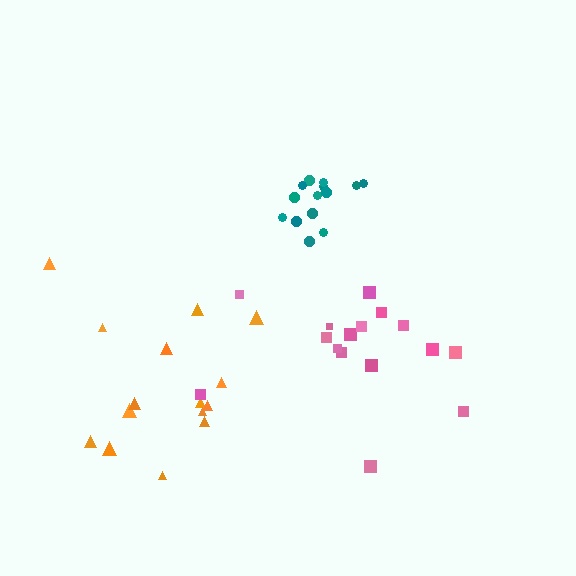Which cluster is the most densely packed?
Teal.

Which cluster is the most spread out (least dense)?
Pink.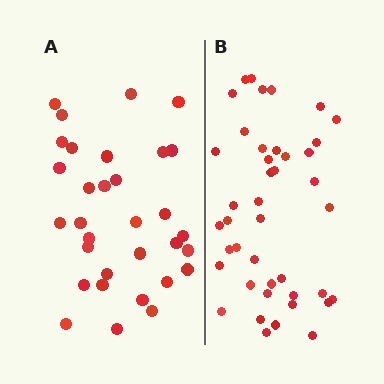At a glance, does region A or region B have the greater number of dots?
Region B (the right region) has more dots.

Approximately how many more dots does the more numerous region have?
Region B has roughly 10 or so more dots than region A.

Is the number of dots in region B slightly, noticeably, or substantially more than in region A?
Region B has noticeably more, but not dramatically so. The ratio is roughly 1.3 to 1.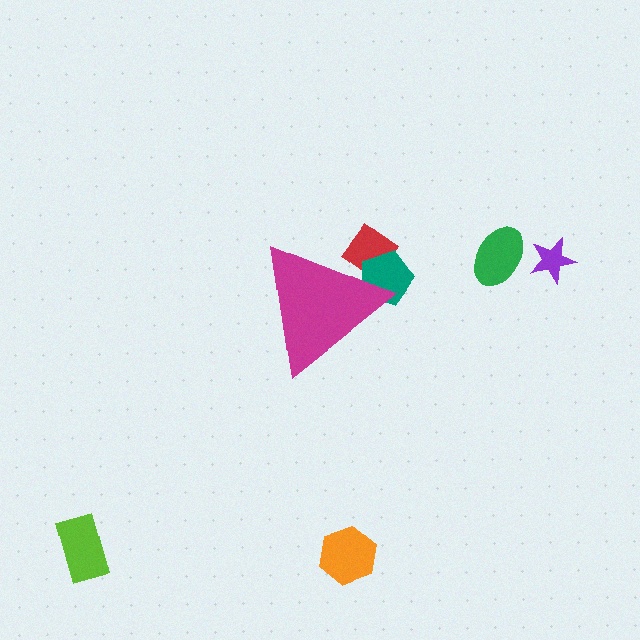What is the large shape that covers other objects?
A magenta triangle.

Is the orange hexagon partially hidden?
No, the orange hexagon is fully visible.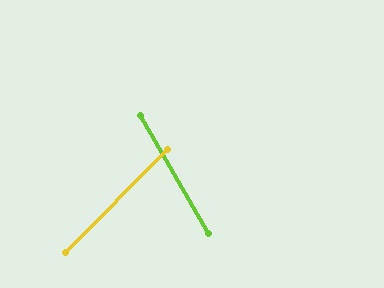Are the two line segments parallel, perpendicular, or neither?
Neither parallel nor perpendicular — they differ by about 75°.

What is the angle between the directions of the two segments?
Approximately 75 degrees.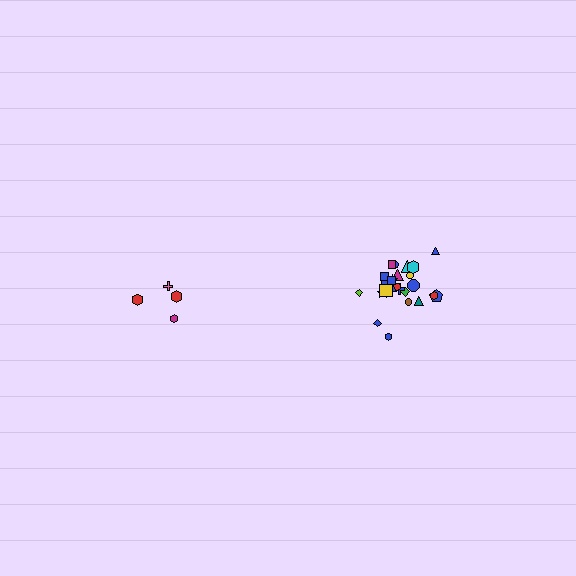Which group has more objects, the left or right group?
The right group.